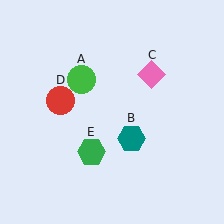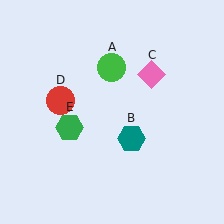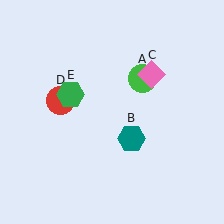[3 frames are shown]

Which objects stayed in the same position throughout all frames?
Teal hexagon (object B) and pink diamond (object C) and red circle (object D) remained stationary.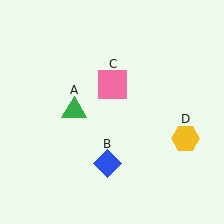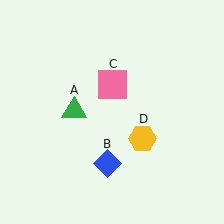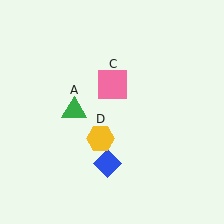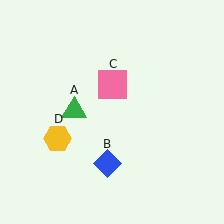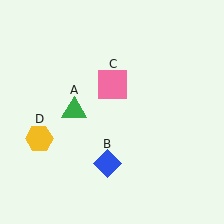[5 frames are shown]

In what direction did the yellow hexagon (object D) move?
The yellow hexagon (object D) moved left.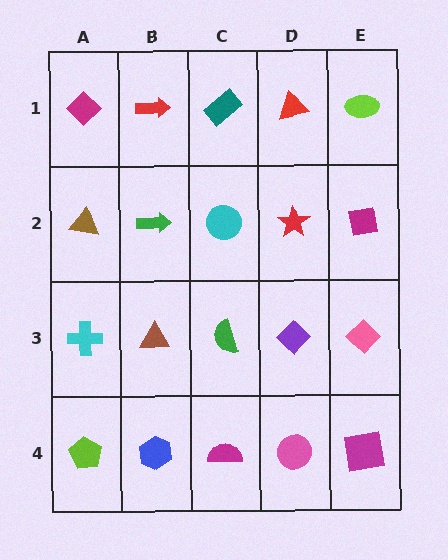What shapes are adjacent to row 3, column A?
A brown triangle (row 2, column A), a lime pentagon (row 4, column A), a brown triangle (row 3, column B).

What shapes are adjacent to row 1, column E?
A magenta square (row 2, column E), a red triangle (row 1, column D).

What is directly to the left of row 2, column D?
A cyan circle.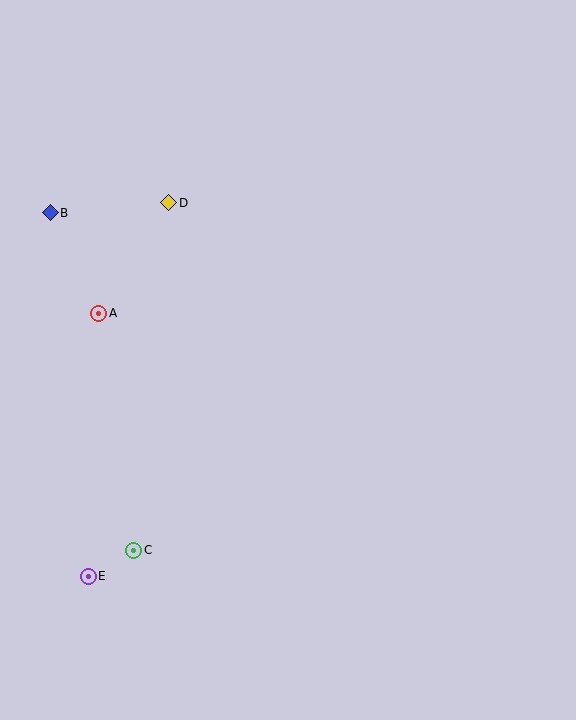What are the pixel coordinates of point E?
Point E is at (88, 576).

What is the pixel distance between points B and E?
The distance between B and E is 365 pixels.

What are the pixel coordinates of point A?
Point A is at (99, 313).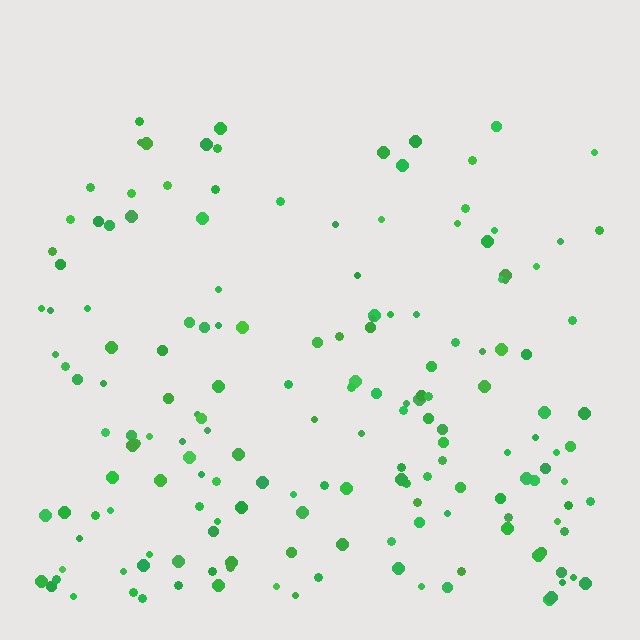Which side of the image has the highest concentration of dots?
The bottom.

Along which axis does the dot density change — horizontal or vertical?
Vertical.